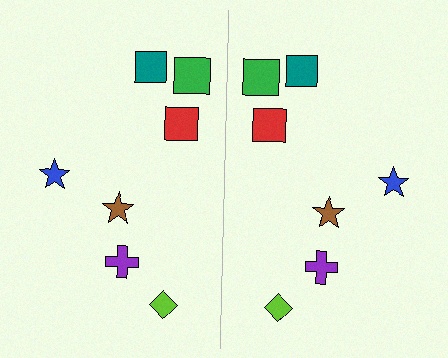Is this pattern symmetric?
Yes, this pattern has bilateral (reflection) symmetry.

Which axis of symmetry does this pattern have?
The pattern has a vertical axis of symmetry running through the center of the image.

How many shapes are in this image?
There are 14 shapes in this image.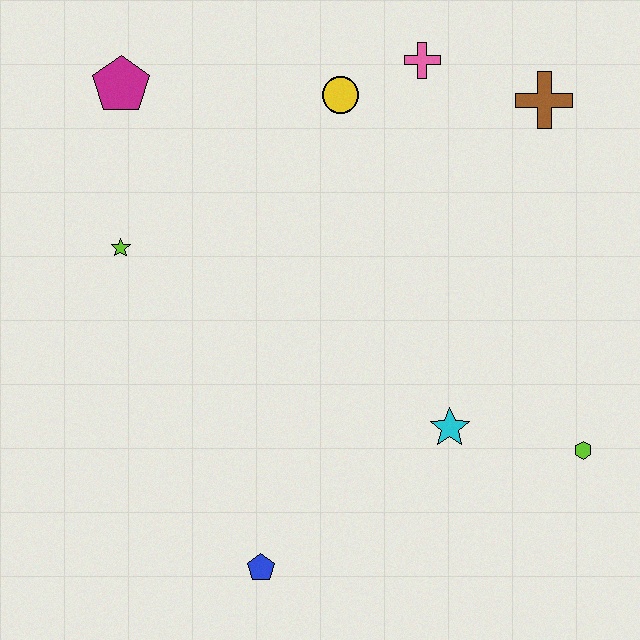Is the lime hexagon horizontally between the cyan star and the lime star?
No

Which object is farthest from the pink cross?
The blue pentagon is farthest from the pink cross.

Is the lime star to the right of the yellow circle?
No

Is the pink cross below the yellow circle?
No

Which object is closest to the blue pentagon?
The cyan star is closest to the blue pentagon.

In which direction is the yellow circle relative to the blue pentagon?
The yellow circle is above the blue pentagon.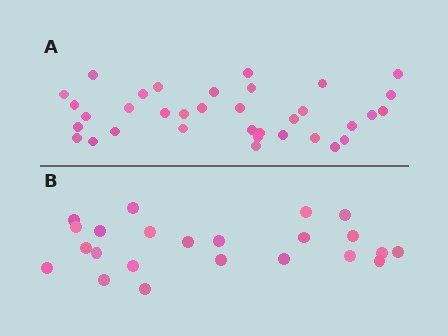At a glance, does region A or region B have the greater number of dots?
Region A (the top region) has more dots.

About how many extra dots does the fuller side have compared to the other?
Region A has roughly 12 or so more dots than region B.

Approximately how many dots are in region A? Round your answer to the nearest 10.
About 40 dots. (The exact count is 35, which rounds to 40.)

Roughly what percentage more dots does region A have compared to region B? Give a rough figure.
About 50% more.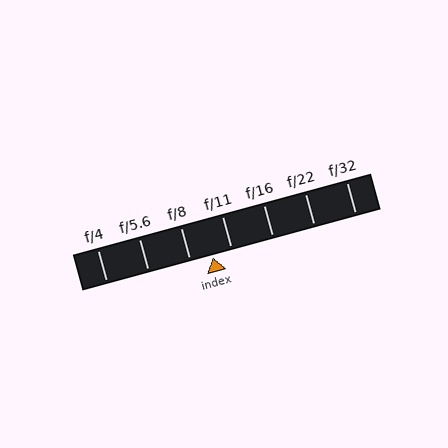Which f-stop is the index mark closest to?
The index mark is closest to f/11.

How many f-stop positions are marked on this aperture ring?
There are 7 f-stop positions marked.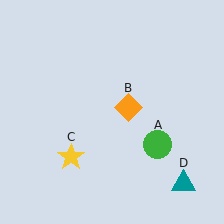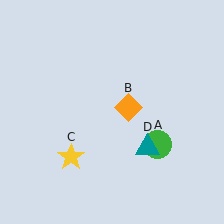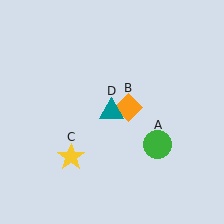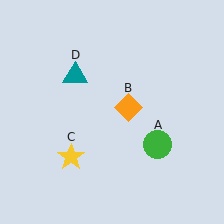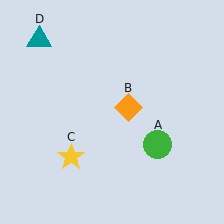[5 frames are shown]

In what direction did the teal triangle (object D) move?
The teal triangle (object D) moved up and to the left.